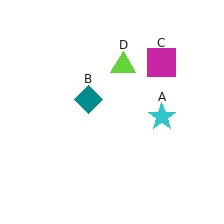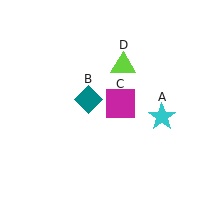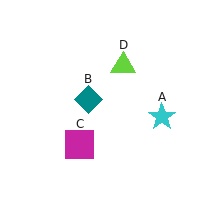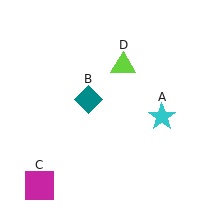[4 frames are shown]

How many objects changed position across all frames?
1 object changed position: magenta square (object C).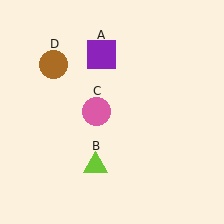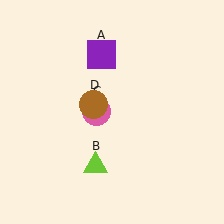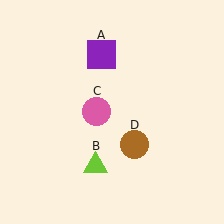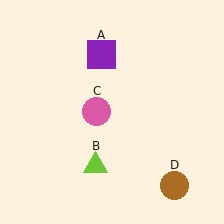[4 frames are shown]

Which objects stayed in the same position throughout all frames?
Purple square (object A) and lime triangle (object B) and pink circle (object C) remained stationary.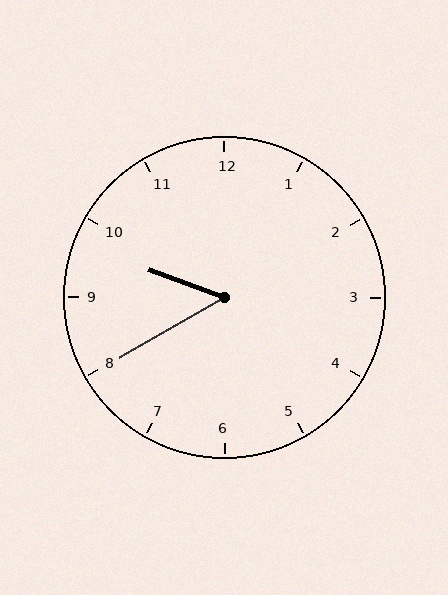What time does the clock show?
9:40.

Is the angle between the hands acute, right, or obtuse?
It is acute.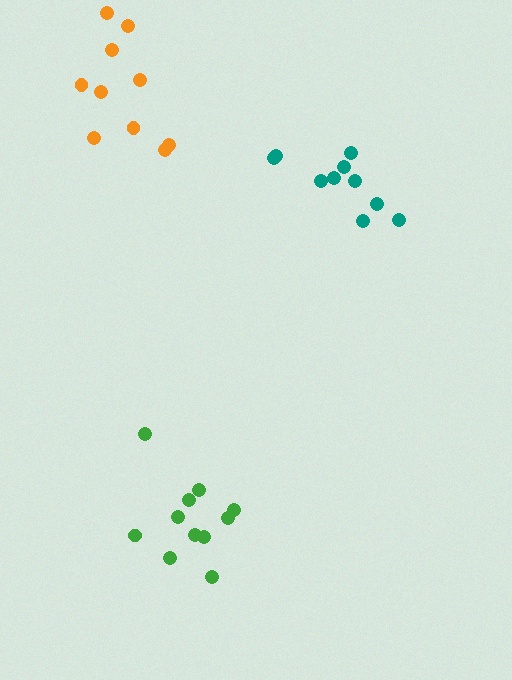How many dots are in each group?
Group 1: 11 dots, Group 2: 10 dots, Group 3: 10 dots (31 total).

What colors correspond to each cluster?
The clusters are colored: green, teal, orange.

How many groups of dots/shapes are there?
There are 3 groups.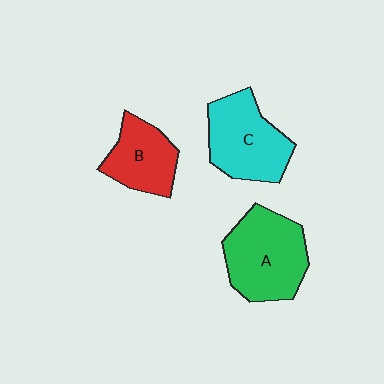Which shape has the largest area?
Shape A (green).